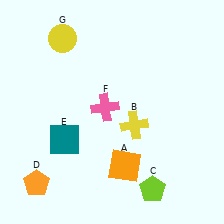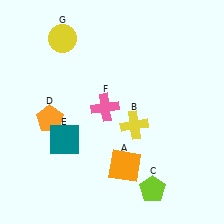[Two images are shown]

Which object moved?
The orange pentagon (D) moved up.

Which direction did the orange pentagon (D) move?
The orange pentagon (D) moved up.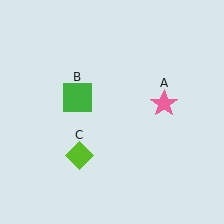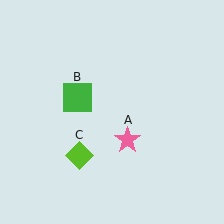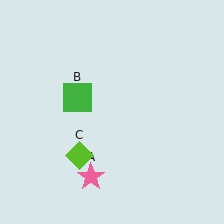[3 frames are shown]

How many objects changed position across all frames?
1 object changed position: pink star (object A).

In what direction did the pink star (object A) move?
The pink star (object A) moved down and to the left.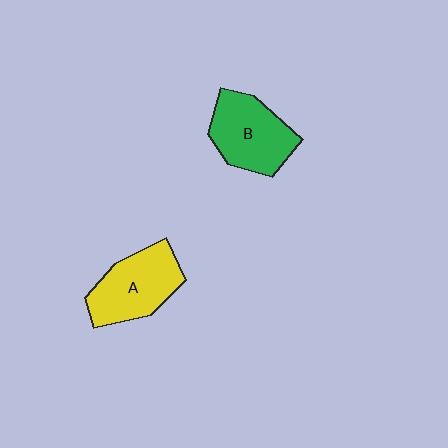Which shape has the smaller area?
Shape B (green).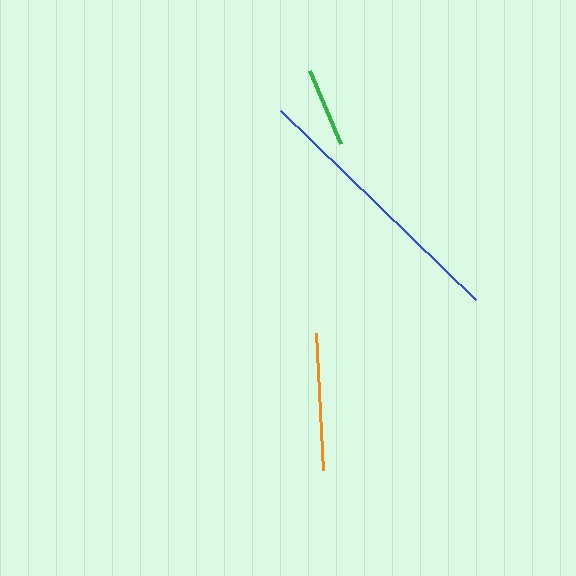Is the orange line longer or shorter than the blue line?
The blue line is longer than the orange line.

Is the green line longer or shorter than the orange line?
The orange line is longer than the green line.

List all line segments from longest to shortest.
From longest to shortest: blue, orange, green.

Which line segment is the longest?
The blue line is the longest at approximately 271 pixels.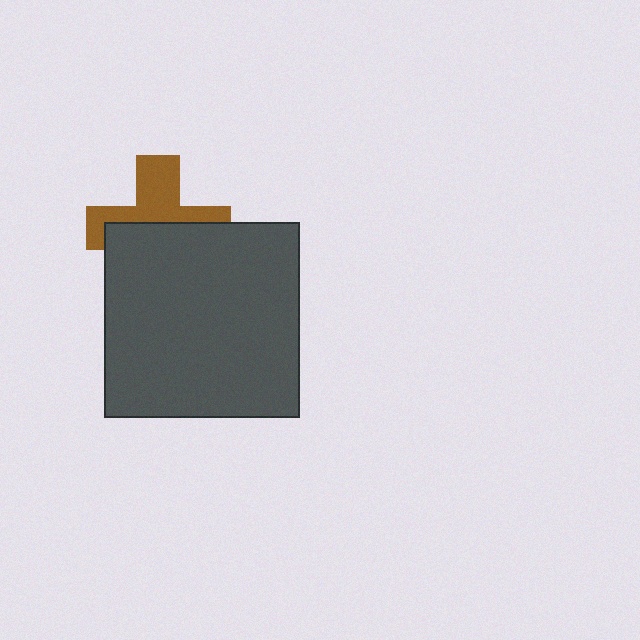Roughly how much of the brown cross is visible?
About half of it is visible (roughly 46%).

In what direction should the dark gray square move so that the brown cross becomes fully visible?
The dark gray square should move down. That is the shortest direction to clear the overlap and leave the brown cross fully visible.